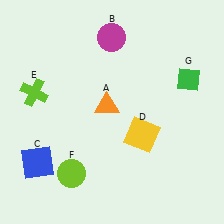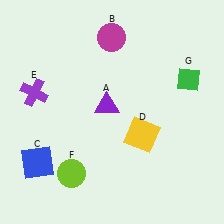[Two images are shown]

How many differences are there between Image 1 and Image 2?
There are 2 differences between the two images.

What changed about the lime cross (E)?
In Image 1, E is lime. In Image 2, it changed to purple.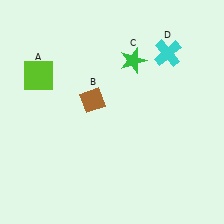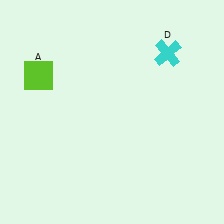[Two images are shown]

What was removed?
The green star (C), the brown diamond (B) were removed in Image 2.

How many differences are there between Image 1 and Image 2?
There are 2 differences between the two images.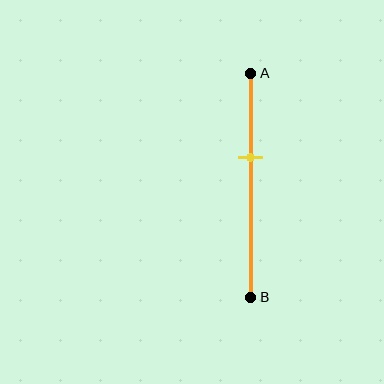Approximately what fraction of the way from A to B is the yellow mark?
The yellow mark is approximately 35% of the way from A to B.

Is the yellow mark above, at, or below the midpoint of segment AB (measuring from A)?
The yellow mark is above the midpoint of segment AB.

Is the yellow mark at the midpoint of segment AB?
No, the mark is at about 35% from A, not at the 50% midpoint.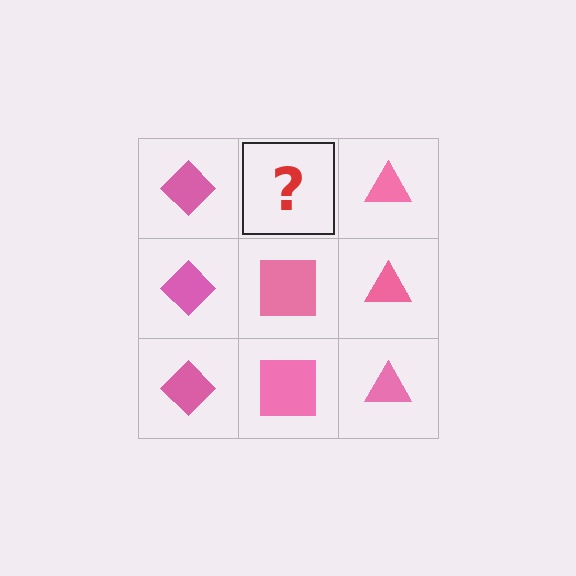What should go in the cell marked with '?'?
The missing cell should contain a pink square.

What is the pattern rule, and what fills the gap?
The rule is that each column has a consistent shape. The gap should be filled with a pink square.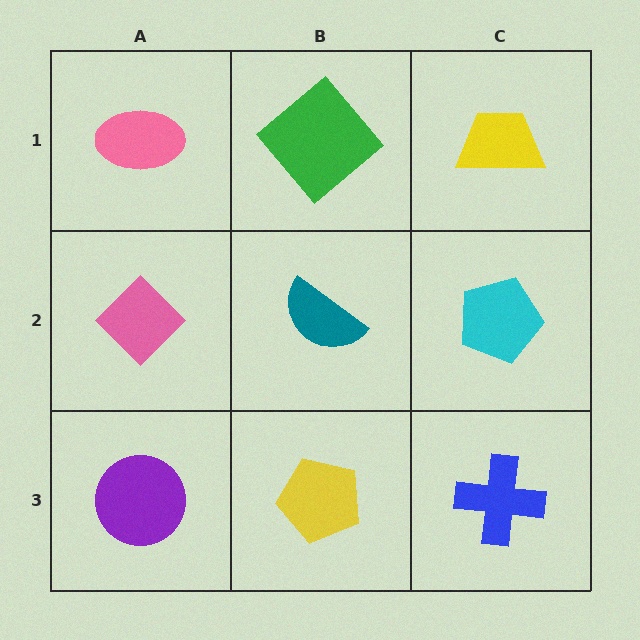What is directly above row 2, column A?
A pink ellipse.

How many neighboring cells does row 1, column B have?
3.